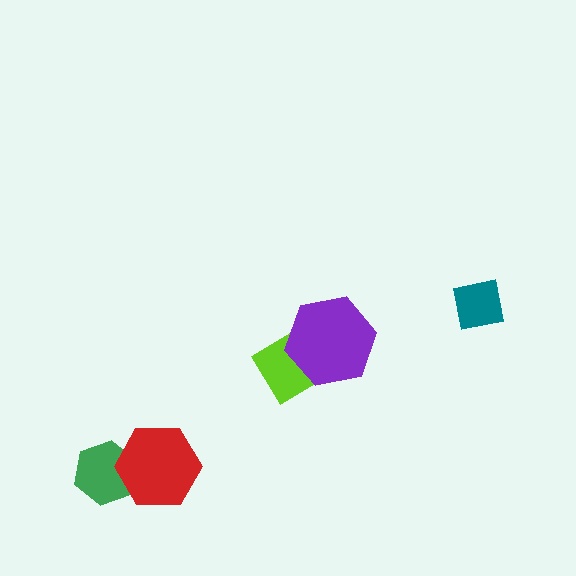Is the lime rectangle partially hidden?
Yes, it is partially covered by another shape.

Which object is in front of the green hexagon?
The red hexagon is in front of the green hexagon.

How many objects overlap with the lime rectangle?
1 object overlaps with the lime rectangle.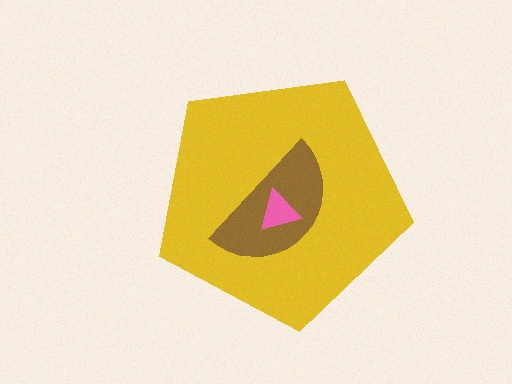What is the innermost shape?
The pink triangle.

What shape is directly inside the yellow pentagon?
The brown semicircle.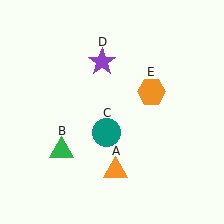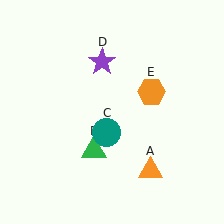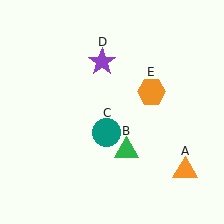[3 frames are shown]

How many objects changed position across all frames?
2 objects changed position: orange triangle (object A), green triangle (object B).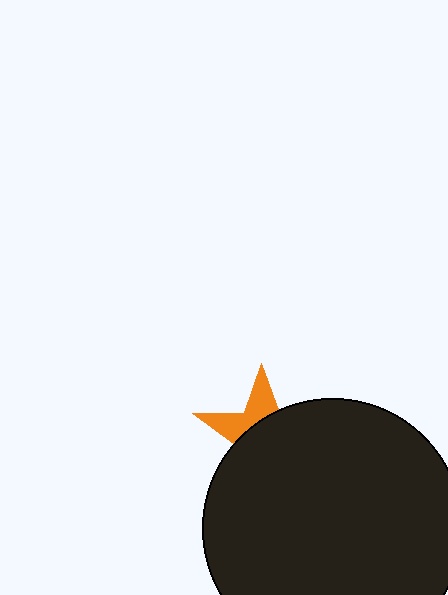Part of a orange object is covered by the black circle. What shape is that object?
It is a star.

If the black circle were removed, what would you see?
You would see the complete orange star.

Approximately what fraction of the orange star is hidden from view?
Roughly 67% of the orange star is hidden behind the black circle.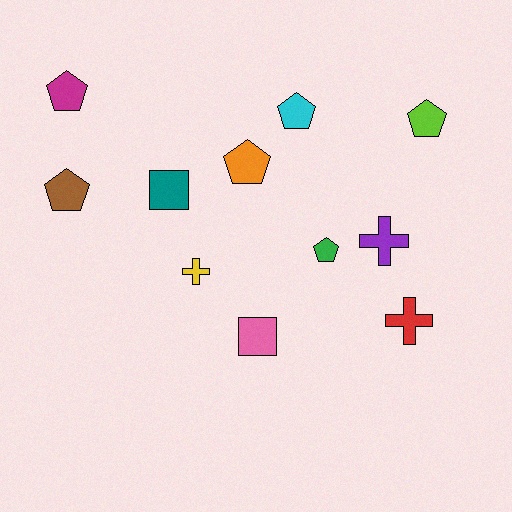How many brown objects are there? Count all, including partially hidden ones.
There is 1 brown object.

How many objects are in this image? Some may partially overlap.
There are 11 objects.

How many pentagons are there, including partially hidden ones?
There are 6 pentagons.